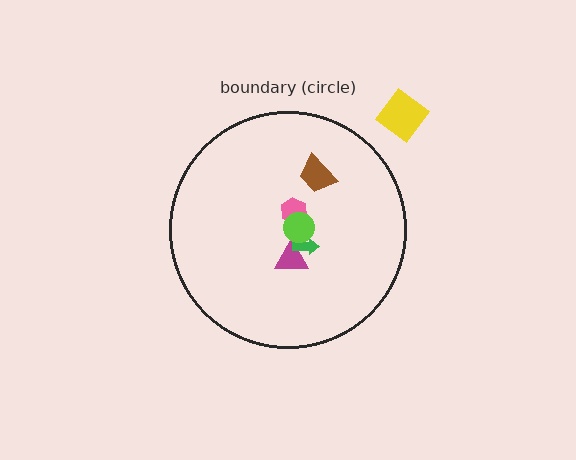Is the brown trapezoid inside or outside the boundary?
Inside.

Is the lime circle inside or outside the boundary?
Inside.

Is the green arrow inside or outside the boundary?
Inside.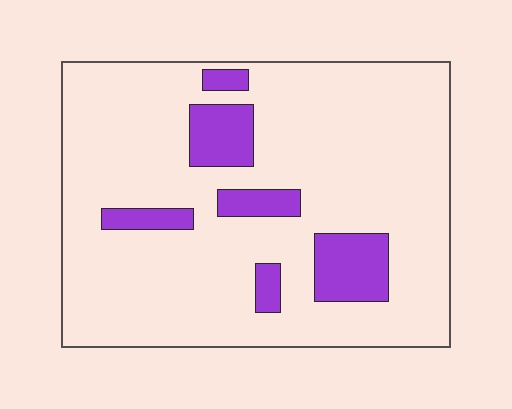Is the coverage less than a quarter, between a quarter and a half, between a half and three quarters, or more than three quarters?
Less than a quarter.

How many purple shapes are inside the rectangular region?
6.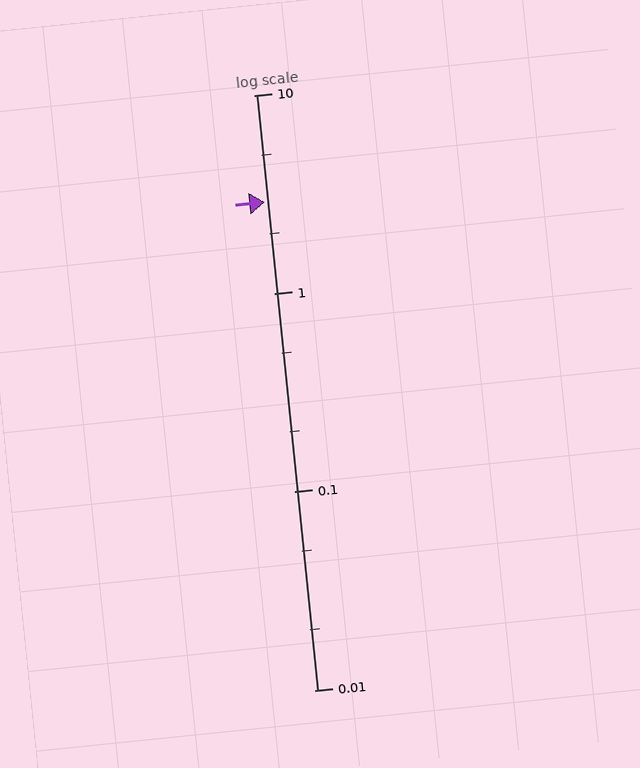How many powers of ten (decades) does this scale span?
The scale spans 3 decades, from 0.01 to 10.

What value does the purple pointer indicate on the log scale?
The pointer indicates approximately 2.9.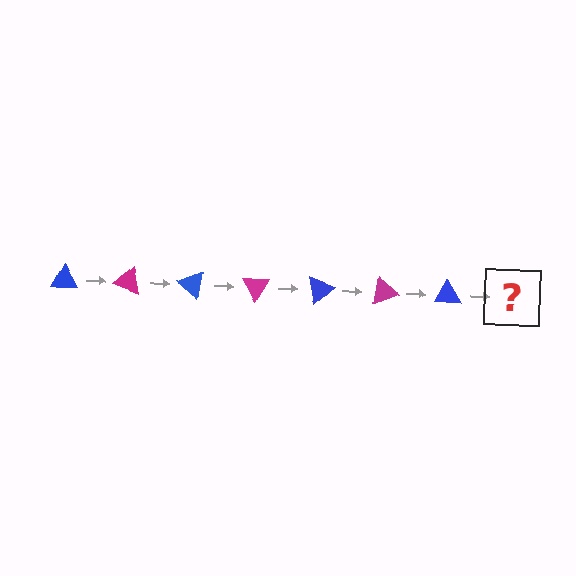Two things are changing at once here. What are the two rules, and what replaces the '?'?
The two rules are that it rotates 20 degrees each step and the color cycles through blue and magenta. The '?' should be a magenta triangle, rotated 140 degrees from the start.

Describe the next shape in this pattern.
It should be a magenta triangle, rotated 140 degrees from the start.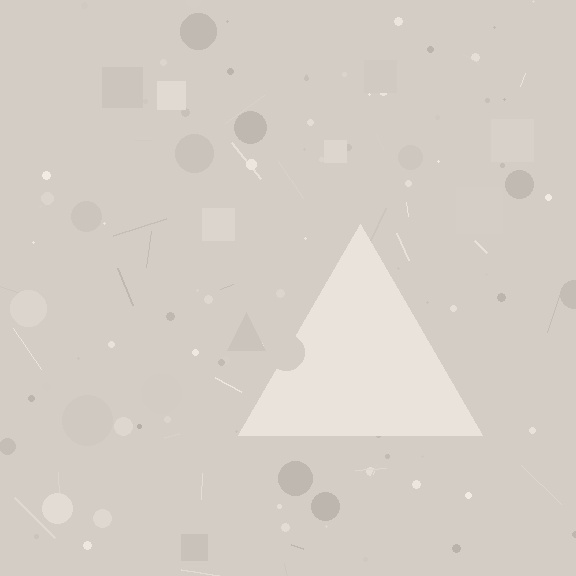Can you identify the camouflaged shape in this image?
The camouflaged shape is a triangle.